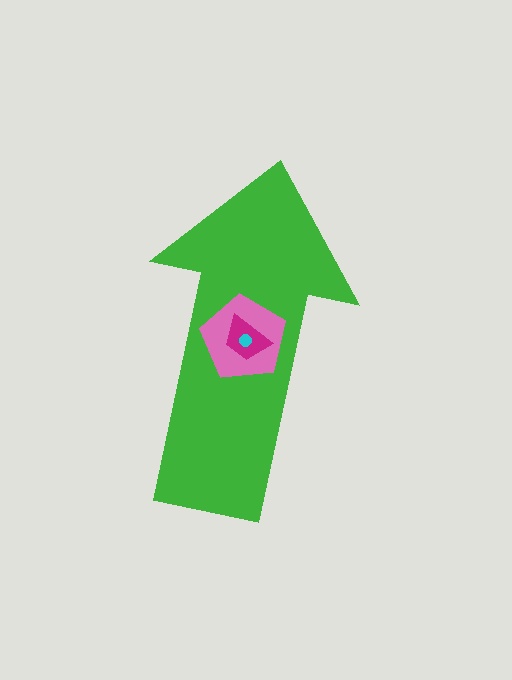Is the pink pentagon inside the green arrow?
Yes.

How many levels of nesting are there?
4.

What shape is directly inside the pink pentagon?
The magenta trapezoid.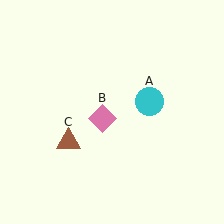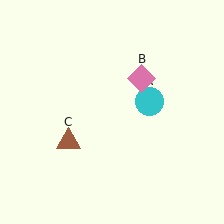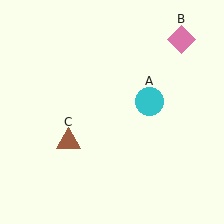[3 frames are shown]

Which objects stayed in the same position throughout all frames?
Cyan circle (object A) and brown triangle (object C) remained stationary.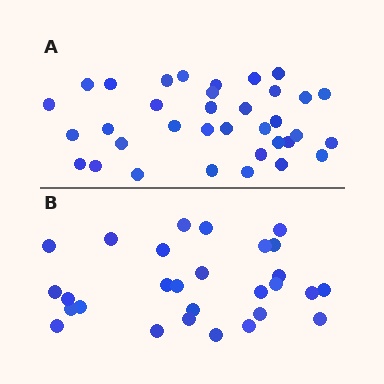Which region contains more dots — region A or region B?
Region A (the top region) has more dots.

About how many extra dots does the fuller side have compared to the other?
Region A has roughly 8 or so more dots than region B.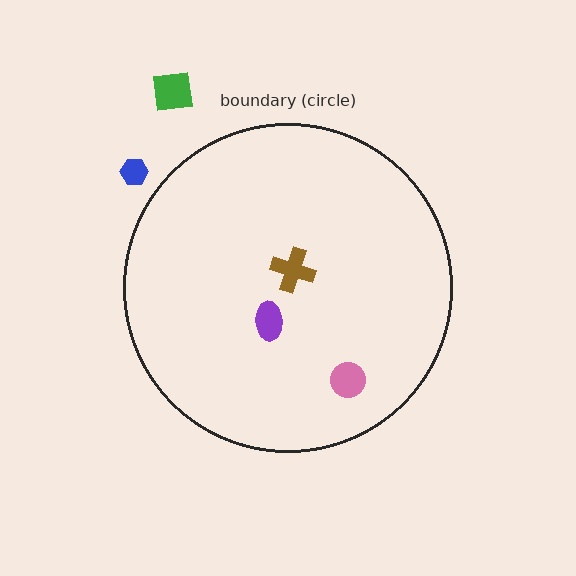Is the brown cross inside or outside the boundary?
Inside.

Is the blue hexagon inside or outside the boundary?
Outside.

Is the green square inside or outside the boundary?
Outside.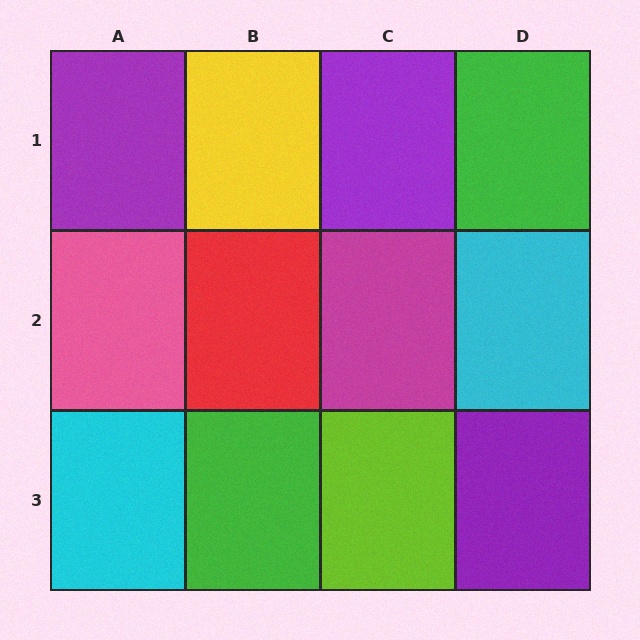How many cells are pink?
1 cell is pink.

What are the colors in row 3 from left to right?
Cyan, green, lime, purple.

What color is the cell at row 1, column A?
Purple.